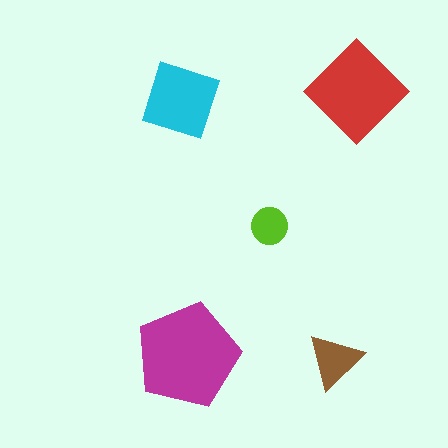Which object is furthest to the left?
The cyan square is leftmost.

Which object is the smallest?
The lime circle.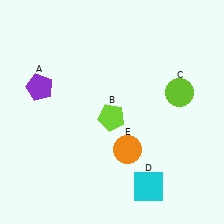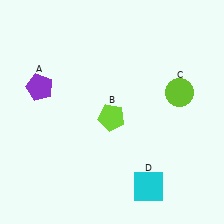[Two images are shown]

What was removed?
The orange circle (E) was removed in Image 2.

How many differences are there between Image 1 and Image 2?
There is 1 difference between the two images.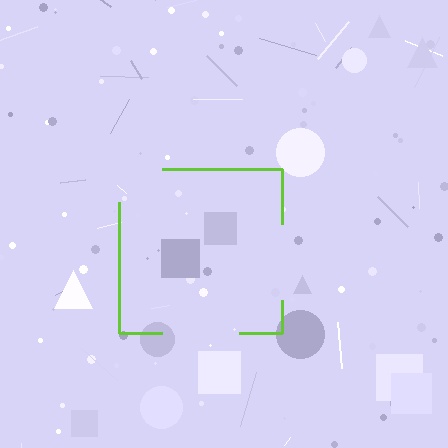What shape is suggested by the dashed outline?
The dashed outline suggests a square.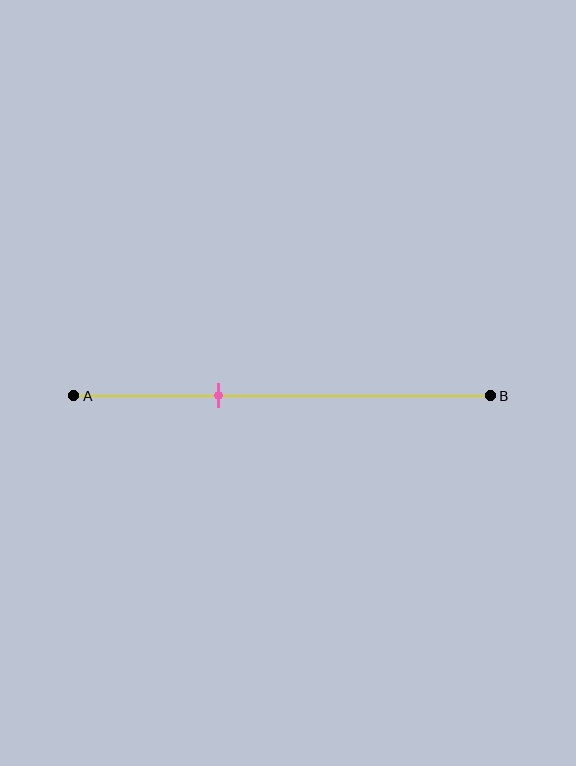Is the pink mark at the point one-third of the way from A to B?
Yes, the mark is approximately at the one-third point.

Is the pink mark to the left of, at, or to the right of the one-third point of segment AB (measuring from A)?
The pink mark is approximately at the one-third point of segment AB.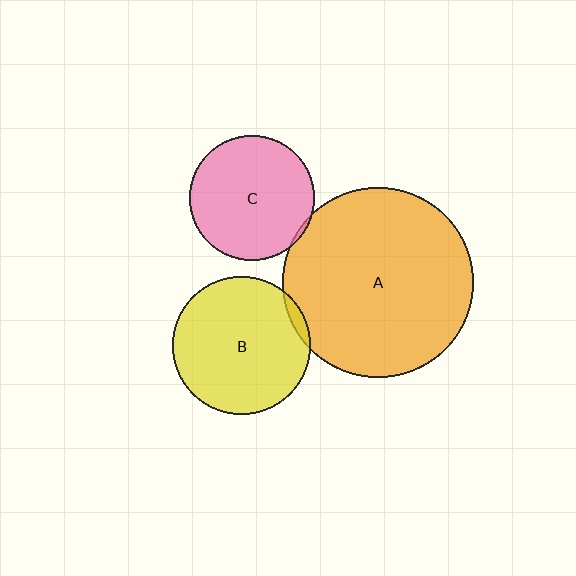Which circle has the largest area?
Circle A (orange).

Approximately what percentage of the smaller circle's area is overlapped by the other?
Approximately 5%.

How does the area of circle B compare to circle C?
Approximately 1.2 times.